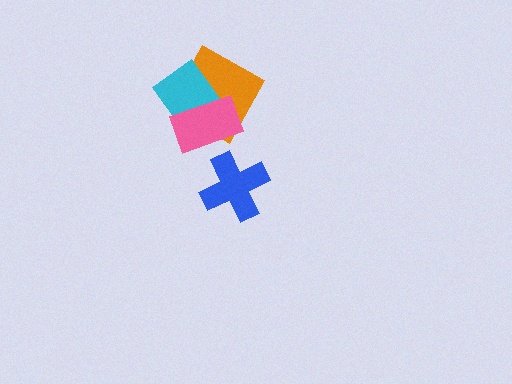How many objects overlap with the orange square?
2 objects overlap with the orange square.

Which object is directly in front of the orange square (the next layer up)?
The cyan diamond is directly in front of the orange square.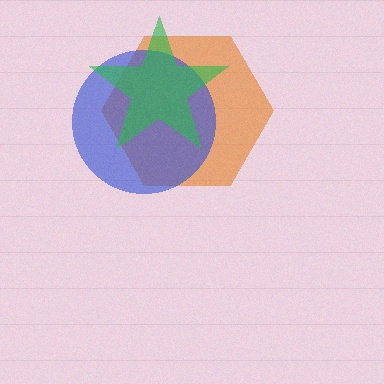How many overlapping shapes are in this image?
There are 3 overlapping shapes in the image.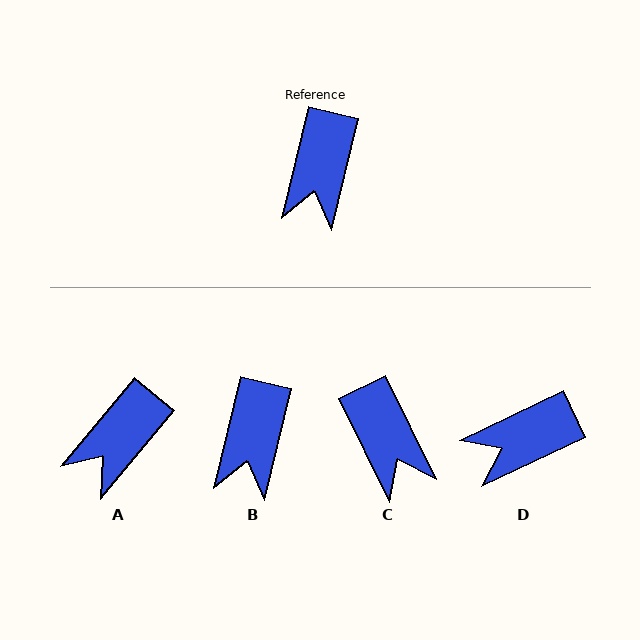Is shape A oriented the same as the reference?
No, it is off by about 26 degrees.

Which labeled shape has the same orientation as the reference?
B.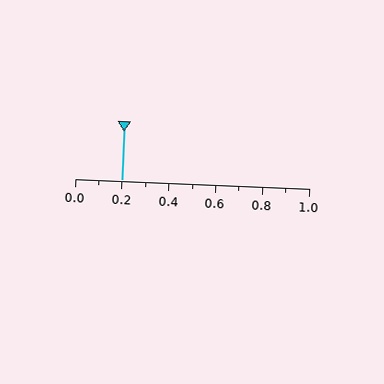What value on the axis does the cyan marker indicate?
The marker indicates approximately 0.2.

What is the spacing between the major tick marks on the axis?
The major ticks are spaced 0.2 apart.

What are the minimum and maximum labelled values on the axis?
The axis runs from 0.0 to 1.0.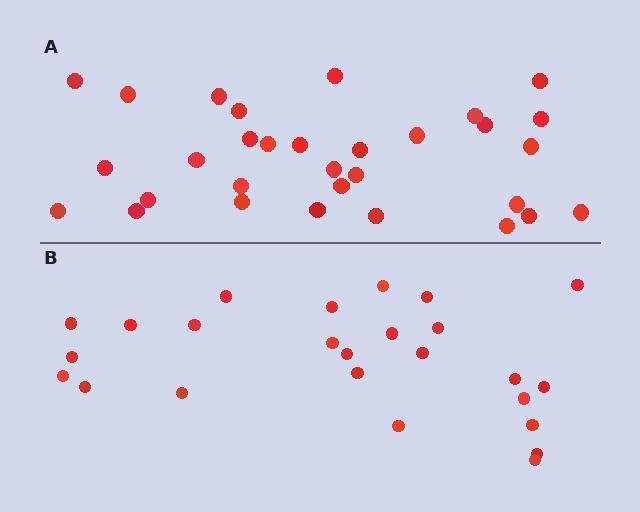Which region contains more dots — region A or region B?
Region A (the top region) has more dots.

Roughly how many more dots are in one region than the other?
Region A has about 6 more dots than region B.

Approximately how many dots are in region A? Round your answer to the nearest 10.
About 30 dots. (The exact count is 31, which rounds to 30.)